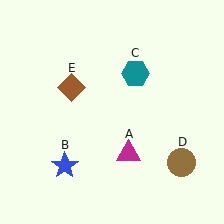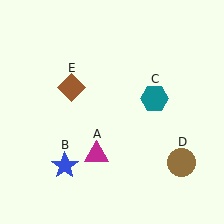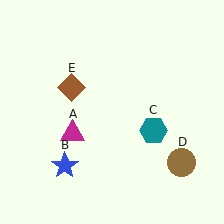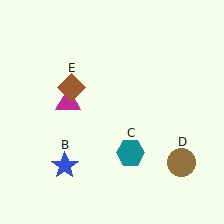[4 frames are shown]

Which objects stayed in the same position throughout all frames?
Blue star (object B) and brown circle (object D) and brown diamond (object E) remained stationary.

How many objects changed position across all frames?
2 objects changed position: magenta triangle (object A), teal hexagon (object C).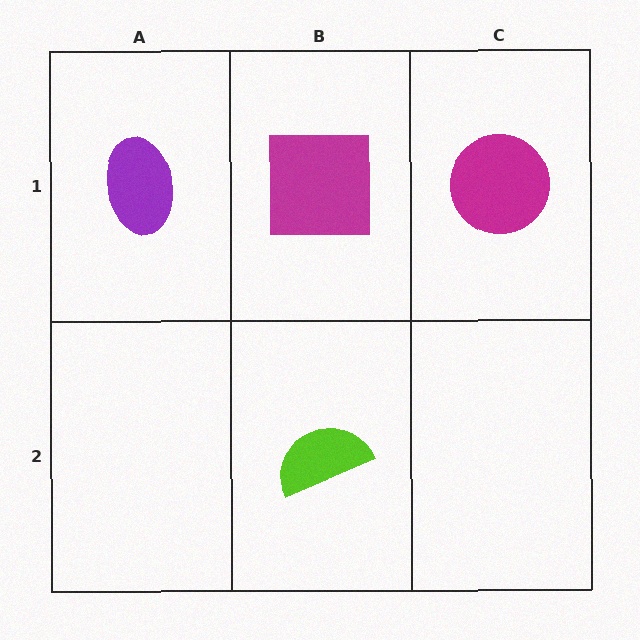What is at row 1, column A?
A purple ellipse.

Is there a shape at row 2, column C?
No, that cell is empty.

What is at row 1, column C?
A magenta circle.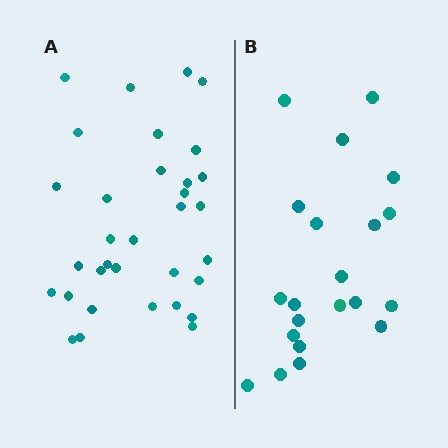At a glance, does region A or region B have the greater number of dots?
Region A (the left region) has more dots.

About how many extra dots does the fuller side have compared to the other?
Region A has roughly 12 or so more dots than region B.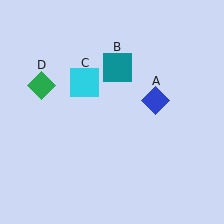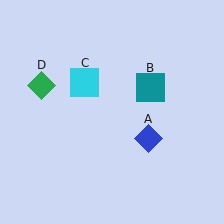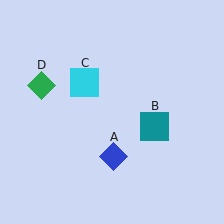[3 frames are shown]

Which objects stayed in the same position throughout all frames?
Cyan square (object C) and green diamond (object D) remained stationary.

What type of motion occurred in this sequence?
The blue diamond (object A), teal square (object B) rotated clockwise around the center of the scene.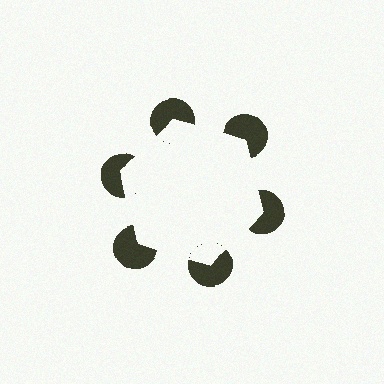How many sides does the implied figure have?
6 sides.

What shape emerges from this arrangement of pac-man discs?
An illusory hexagon — its edges are inferred from the aligned wedge cuts in the pac-man discs, not physically drawn.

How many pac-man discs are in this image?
There are 6 — one at each vertex of the illusory hexagon.